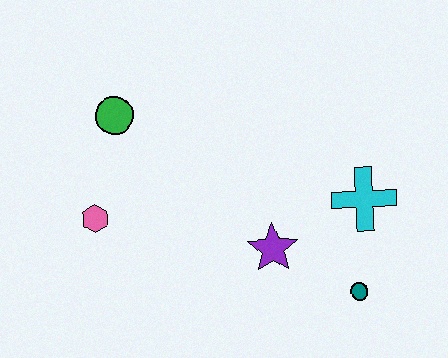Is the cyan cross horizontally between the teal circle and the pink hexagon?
No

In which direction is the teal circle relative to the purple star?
The teal circle is to the right of the purple star.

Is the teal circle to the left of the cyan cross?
Yes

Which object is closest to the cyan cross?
The teal circle is closest to the cyan cross.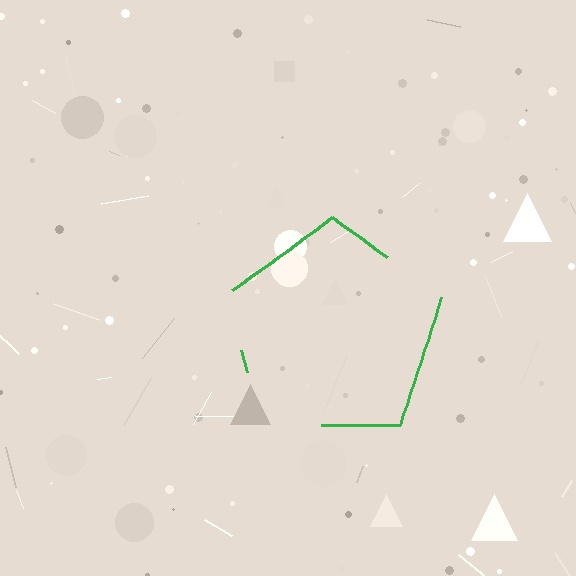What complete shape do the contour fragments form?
The contour fragments form a pentagon.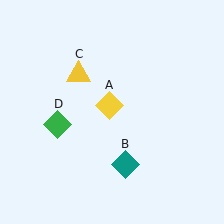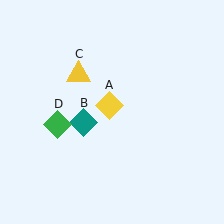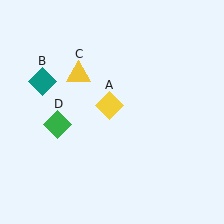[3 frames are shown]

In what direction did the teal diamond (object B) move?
The teal diamond (object B) moved up and to the left.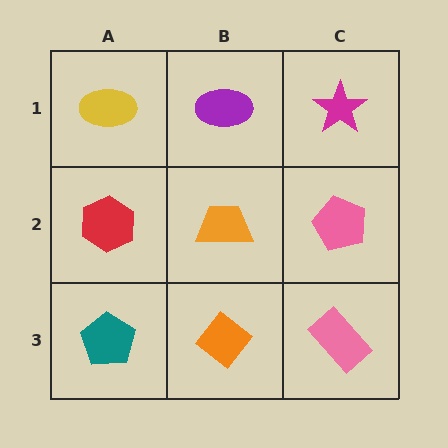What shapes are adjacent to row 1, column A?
A red hexagon (row 2, column A), a purple ellipse (row 1, column B).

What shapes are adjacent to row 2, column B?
A purple ellipse (row 1, column B), an orange diamond (row 3, column B), a red hexagon (row 2, column A), a pink pentagon (row 2, column C).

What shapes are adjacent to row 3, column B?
An orange trapezoid (row 2, column B), a teal pentagon (row 3, column A), a pink rectangle (row 3, column C).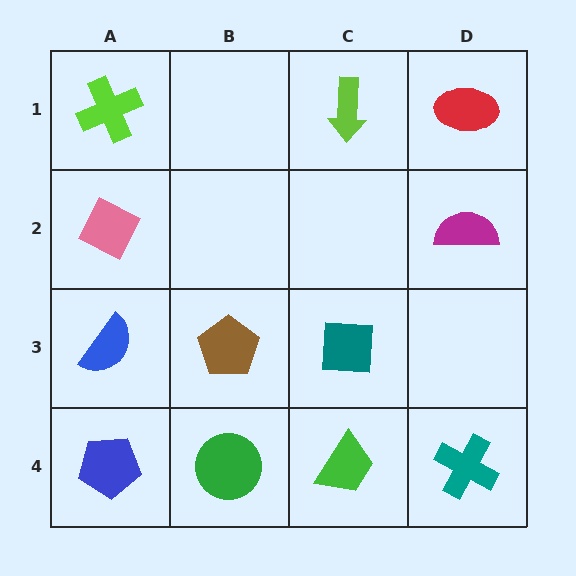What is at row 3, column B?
A brown pentagon.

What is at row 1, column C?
A lime arrow.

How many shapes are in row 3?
3 shapes.